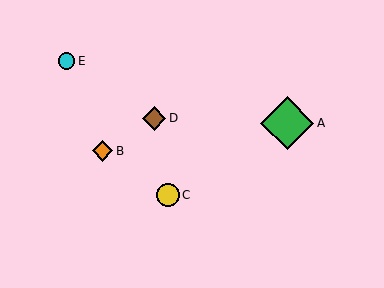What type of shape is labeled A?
Shape A is a green diamond.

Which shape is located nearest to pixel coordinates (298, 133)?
The green diamond (labeled A) at (287, 123) is nearest to that location.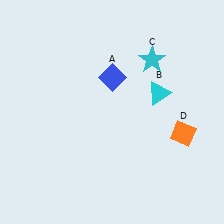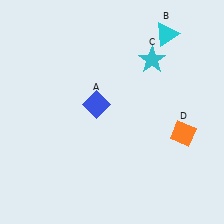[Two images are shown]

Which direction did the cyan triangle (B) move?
The cyan triangle (B) moved up.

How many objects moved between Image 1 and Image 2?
2 objects moved between the two images.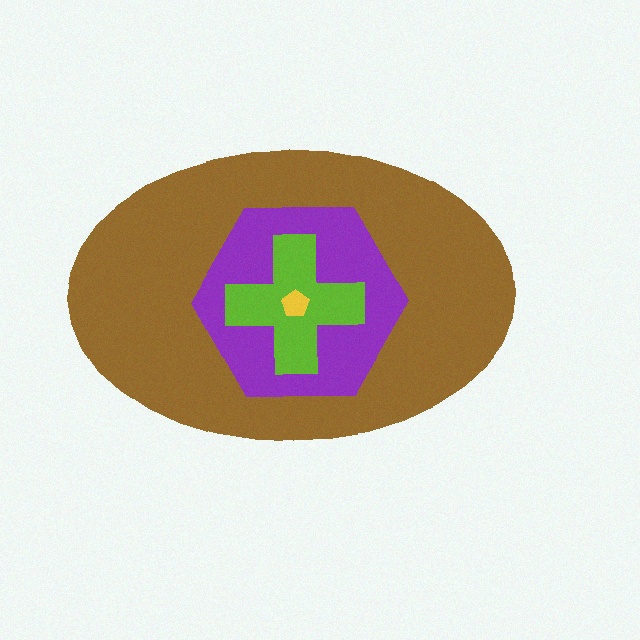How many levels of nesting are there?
4.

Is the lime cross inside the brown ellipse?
Yes.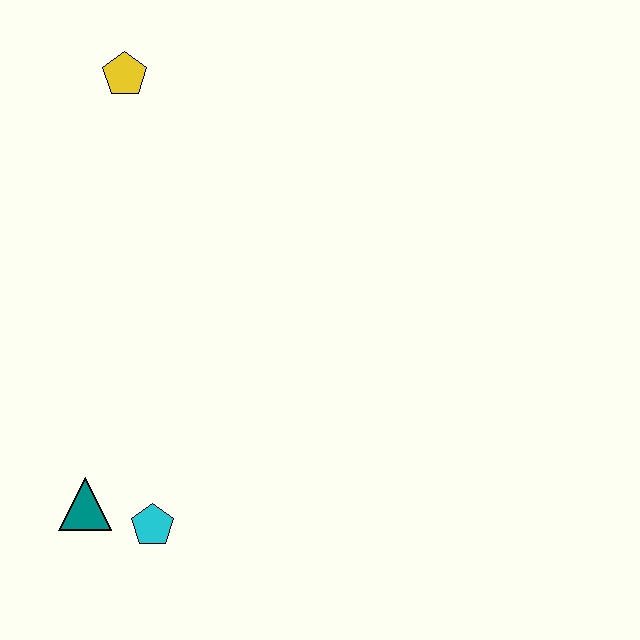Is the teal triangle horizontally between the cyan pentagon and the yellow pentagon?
No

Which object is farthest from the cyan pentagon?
The yellow pentagon is farthest from the cyan pentagon.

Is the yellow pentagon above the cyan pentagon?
Yes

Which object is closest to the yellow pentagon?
The teal triangle is closest to the yellow pentagon.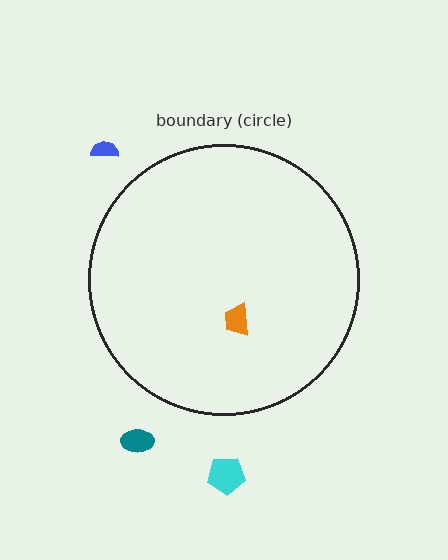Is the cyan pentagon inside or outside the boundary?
Outside.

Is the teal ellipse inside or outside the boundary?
Outside.